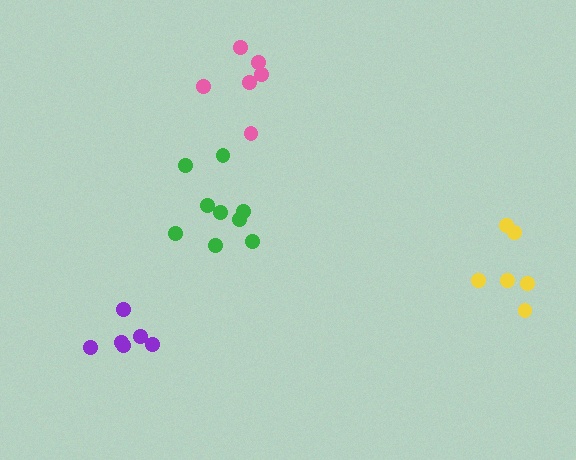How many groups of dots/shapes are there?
There are 4 groups.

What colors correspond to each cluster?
The clusters are colored: green, purple, yellow, pink.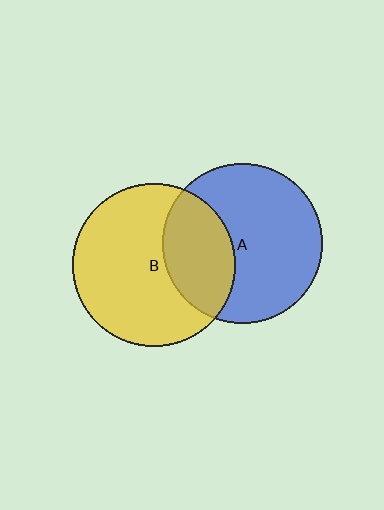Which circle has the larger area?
Circle B (yellow).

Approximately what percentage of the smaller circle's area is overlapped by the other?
Approximately 35%.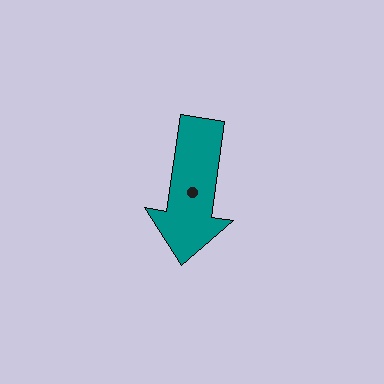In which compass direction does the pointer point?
South.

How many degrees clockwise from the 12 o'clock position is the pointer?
Approximately 188 degrees.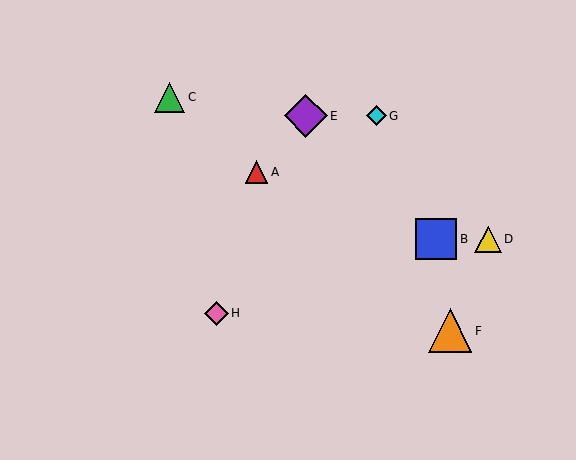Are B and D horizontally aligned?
Yes, both are at y≈239.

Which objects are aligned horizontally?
Objects B, D are aligned horizontally.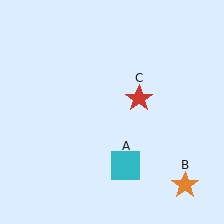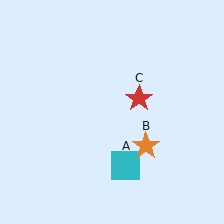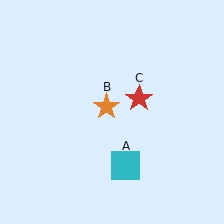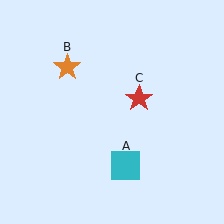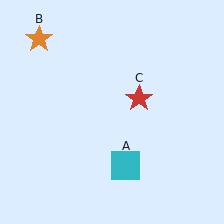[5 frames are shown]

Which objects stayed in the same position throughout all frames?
Cyan square (object A) and red star (object C) remained stationary.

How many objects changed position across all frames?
1 object changed position: orange star (object B).